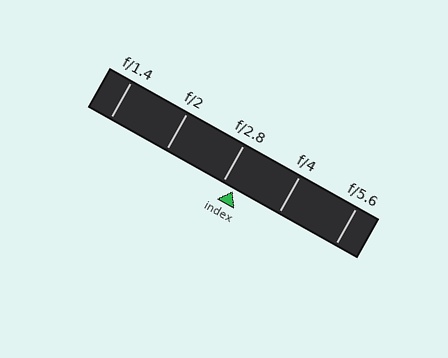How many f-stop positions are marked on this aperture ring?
There are 5 f-stop positions marked.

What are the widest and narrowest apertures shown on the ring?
The widest aperture shown is f/1.4 and the narrowest is f/5.6.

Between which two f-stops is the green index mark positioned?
The index mark is between f/2.8 and f/4.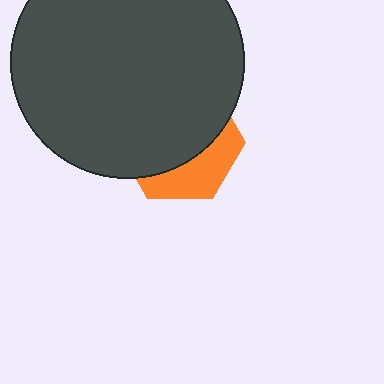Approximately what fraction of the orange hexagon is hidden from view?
Roughly 66% of the orange hexagon is hidden behind the dark gray circle.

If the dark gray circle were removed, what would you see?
You would see the complete orange hexagon.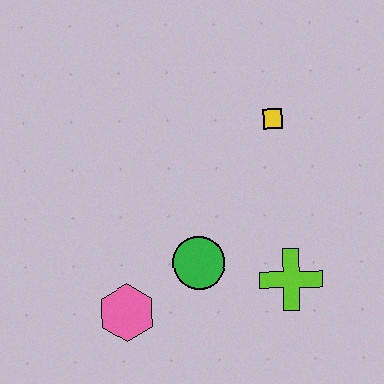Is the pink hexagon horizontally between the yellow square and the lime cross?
No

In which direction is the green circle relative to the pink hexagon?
The green circle is to the right of the pink hexagon.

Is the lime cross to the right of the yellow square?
Yes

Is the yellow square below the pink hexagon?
No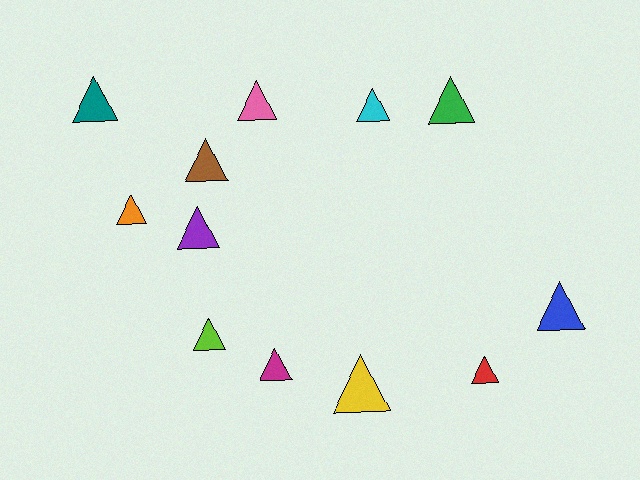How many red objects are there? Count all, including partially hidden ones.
There is 1 red object.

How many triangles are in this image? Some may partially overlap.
There are 12 triangles.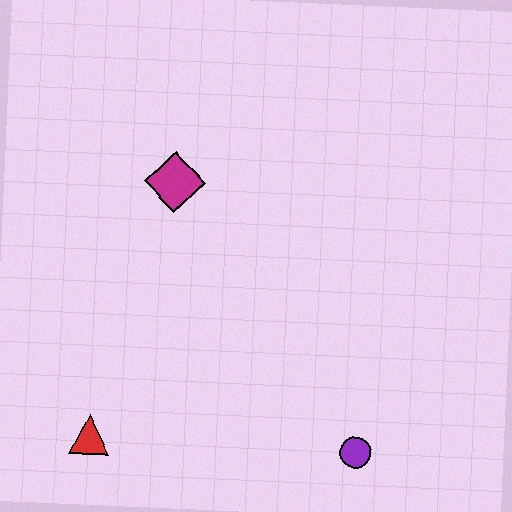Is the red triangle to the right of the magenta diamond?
No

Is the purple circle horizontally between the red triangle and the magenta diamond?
No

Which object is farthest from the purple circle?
The magenta diamond is farthest from the purple circle.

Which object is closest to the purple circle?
The red triangle is closest to the purple circle.